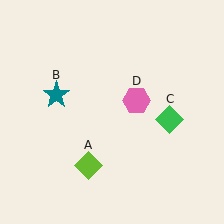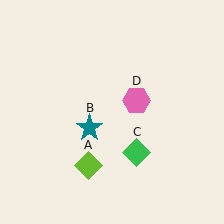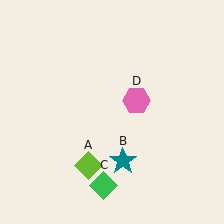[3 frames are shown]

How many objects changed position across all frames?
2 objects changed position: teal star (object B), green diamond (object C).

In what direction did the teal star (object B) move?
The teal star (object B) moved down and to the right.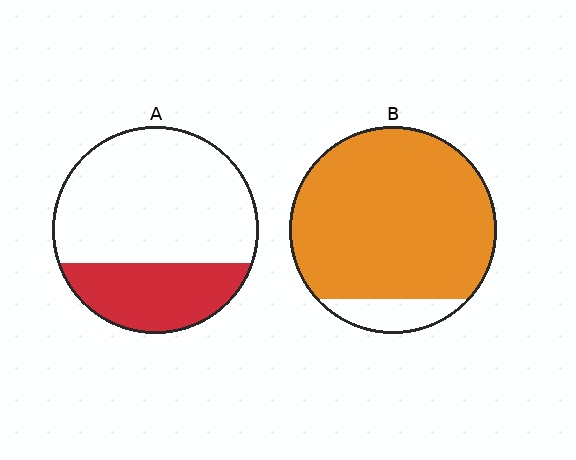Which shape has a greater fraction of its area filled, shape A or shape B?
Shape B.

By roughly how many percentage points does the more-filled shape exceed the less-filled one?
By roughly 60 percentage points (B over A).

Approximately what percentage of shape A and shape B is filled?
A is approximately 30% and B is approximately 90%.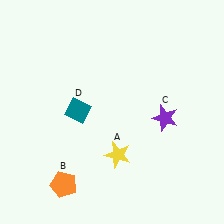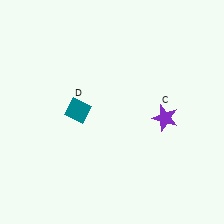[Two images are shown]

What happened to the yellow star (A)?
The yellow star (A) was removed in Image 2. It was in the bottom-right area of Image 1.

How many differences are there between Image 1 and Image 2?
There are 2 differences between the two images.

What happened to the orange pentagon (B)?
The orange pentagon (B) was removed in Image 2. It was in the bottom-left area of Image 1.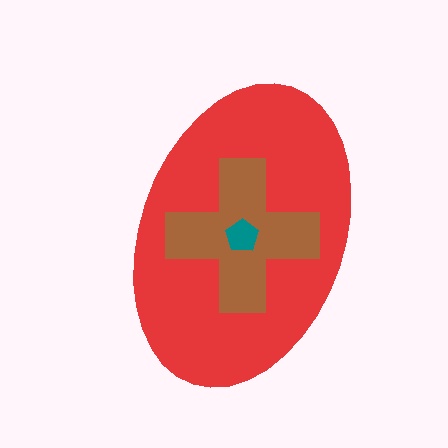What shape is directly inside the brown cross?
The teal pentagon.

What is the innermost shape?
The teal pentagon.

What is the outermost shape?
The red ellipse.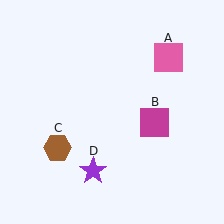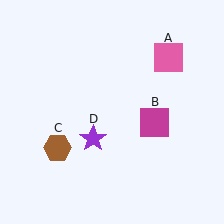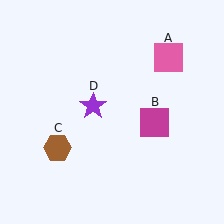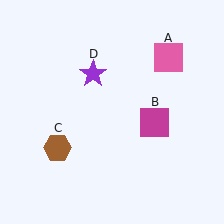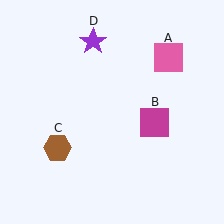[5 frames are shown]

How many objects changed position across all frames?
1 object changed position: purple star (object D).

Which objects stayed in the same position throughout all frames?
Pink square (object A) and magenta square (object B) and brown hexagon (object C) remained stationary.